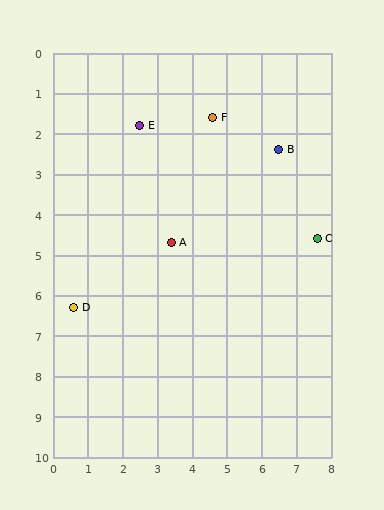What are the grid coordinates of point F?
Point F is at approximately (4.6, 1.6).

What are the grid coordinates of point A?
Point A is at approximately (3.4, 4.7).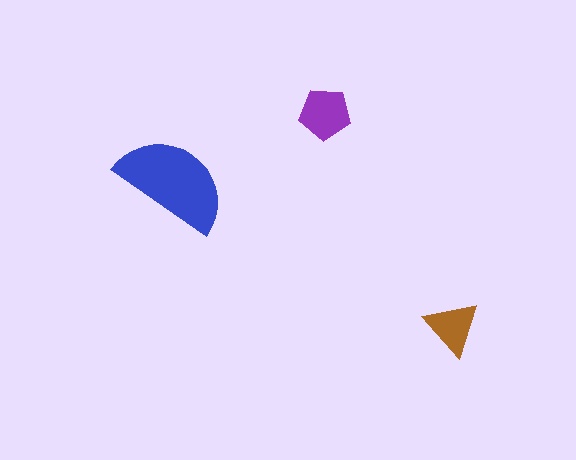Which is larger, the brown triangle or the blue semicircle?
The blue semicircle.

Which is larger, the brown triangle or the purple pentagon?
The purple pentagon.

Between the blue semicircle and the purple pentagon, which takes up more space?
The blue semicircle.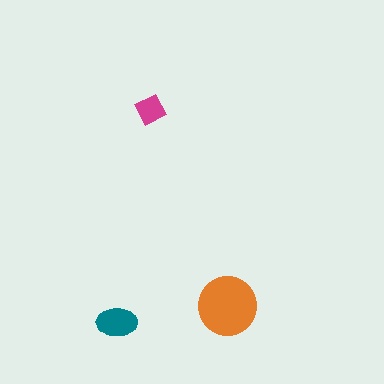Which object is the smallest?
The magenta diamond.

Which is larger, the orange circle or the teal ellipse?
The orange circle.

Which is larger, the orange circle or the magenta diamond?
The orange circle.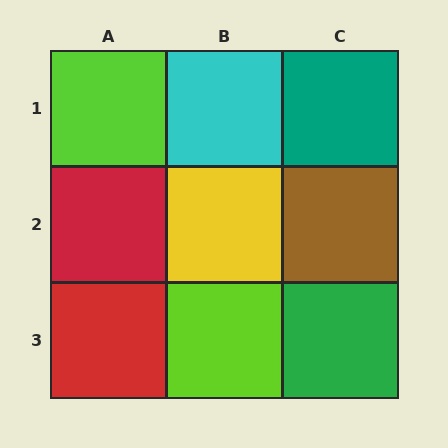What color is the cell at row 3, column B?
Lime.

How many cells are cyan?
1 cell is cyan.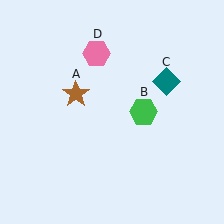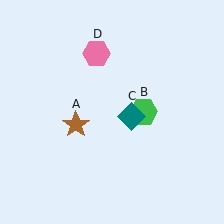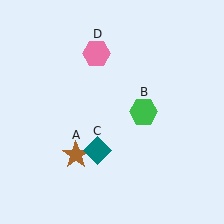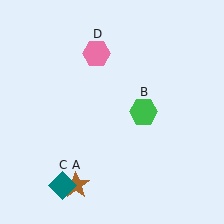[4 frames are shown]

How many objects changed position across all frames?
2 objects changed position: brown star (object A), teal diamond (object C).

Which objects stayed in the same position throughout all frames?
Green hexagon (object B) and pink hexagon (object D) remained stationary.